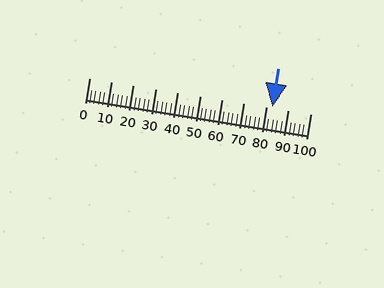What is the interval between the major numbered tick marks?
The major tick marks are spaced 10 units apart.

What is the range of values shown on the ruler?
The ruler shows values from 0 to 100.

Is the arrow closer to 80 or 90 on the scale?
The arrow is closer to 80.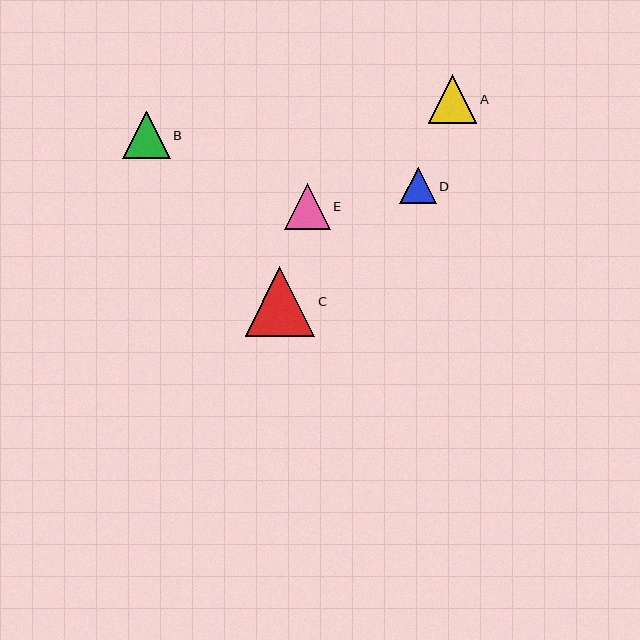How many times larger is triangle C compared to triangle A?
Triangle C is approximately 1.4 times the size of triangle A.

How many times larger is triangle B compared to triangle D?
Triangle B is approximately 1.3 times the size of triangle D.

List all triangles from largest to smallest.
From largest to smallest: C, A, B, E, D.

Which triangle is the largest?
Triangle C is the largest with a size of approximately 69 pixels.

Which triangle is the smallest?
Triangle D is the smallest with a size of approximately 36 pixels.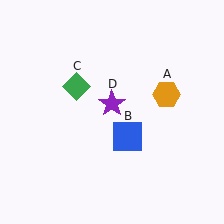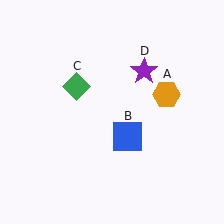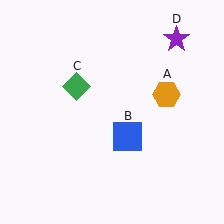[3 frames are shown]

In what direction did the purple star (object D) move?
The purple star (object D) moved up and to the right.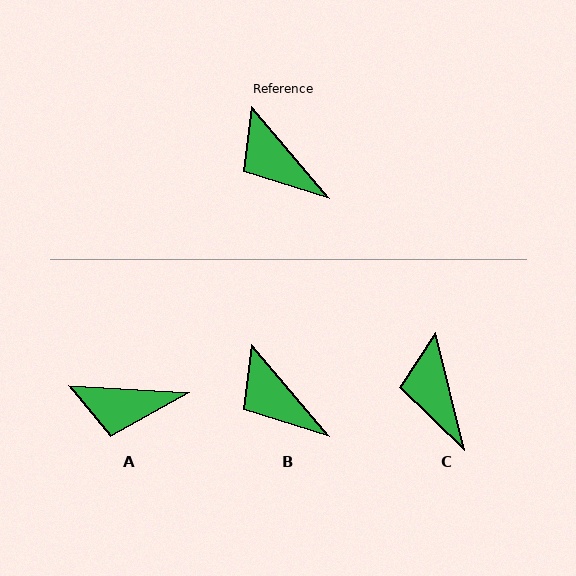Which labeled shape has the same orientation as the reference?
B.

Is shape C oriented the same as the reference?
No, it is off by about 27 degrees.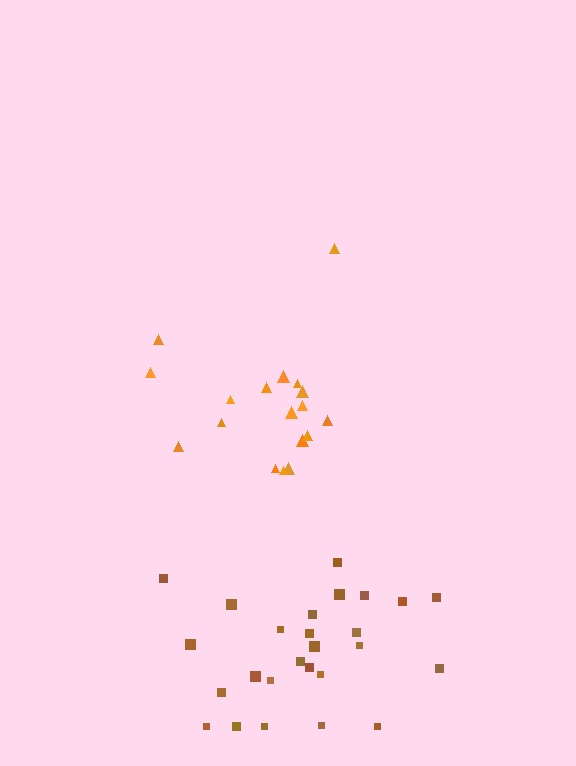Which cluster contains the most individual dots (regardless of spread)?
Brown (26).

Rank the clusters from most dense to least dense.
orange, brown.